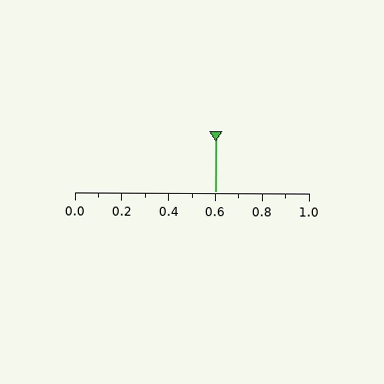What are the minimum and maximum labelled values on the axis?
The axis runs from 0.0 to 1.0.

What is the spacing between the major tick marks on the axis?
The major ticks are spaced 0.2 apart.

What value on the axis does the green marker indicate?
The marker indicates approximately 0.6.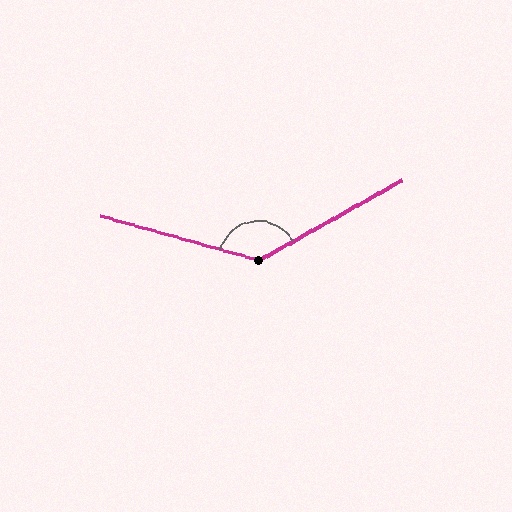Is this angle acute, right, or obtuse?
It is obtuse.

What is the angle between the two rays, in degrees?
Approximately 135 degrees.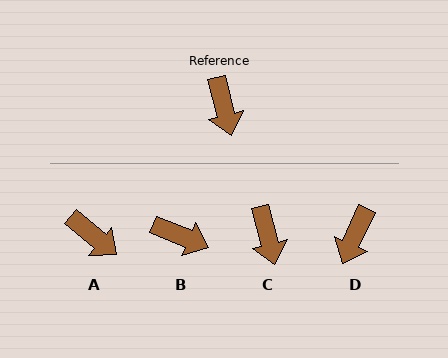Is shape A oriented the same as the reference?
No, it is off by about 36 degrees.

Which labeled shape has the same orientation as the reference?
C.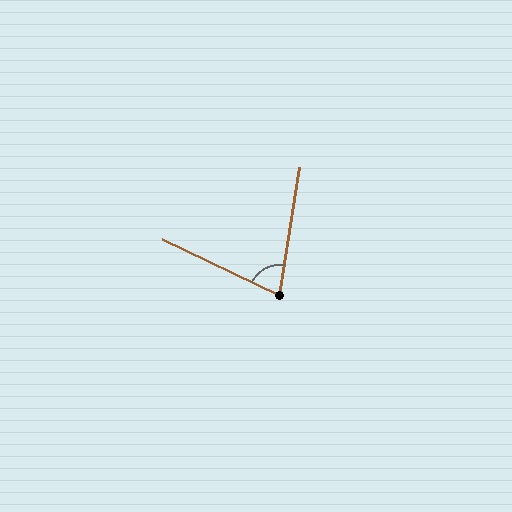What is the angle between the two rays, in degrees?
Approximately 73 degrees.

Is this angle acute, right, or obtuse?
It is acute.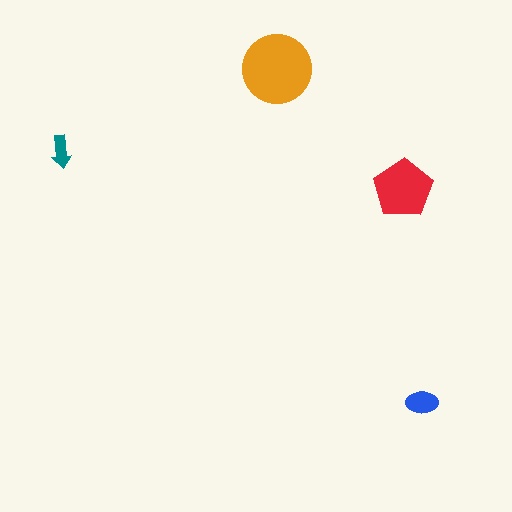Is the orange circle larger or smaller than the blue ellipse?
Larger.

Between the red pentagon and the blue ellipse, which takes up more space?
The red pentagon.